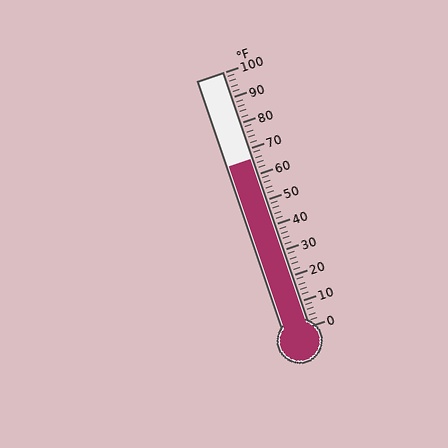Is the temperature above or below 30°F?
The temperature is above 30°F.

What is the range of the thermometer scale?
The thermometer scale ranges from 0°F to 100°F.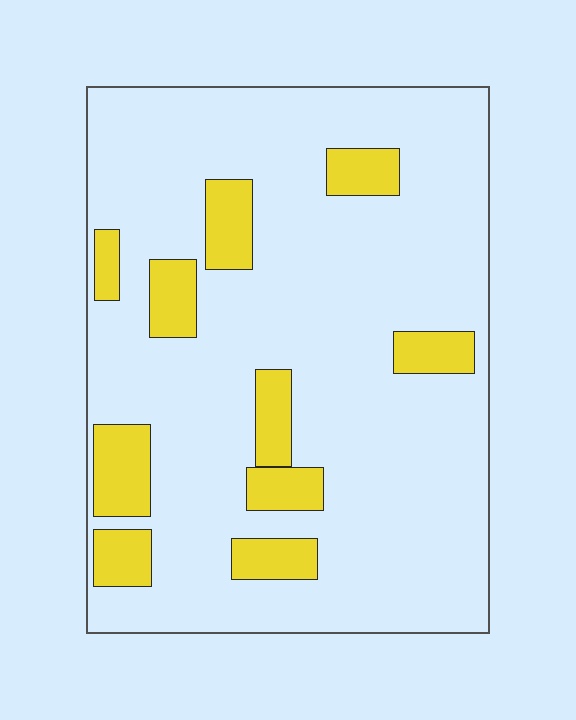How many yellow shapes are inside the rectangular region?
10.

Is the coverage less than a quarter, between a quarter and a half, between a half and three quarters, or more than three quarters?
Less than a quarter.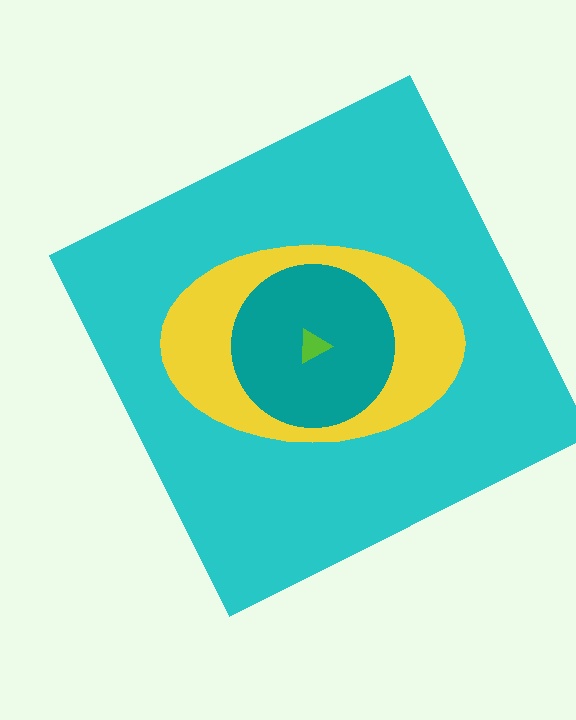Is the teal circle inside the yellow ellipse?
Yes.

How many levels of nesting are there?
4.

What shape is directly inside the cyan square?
The yellow ellipse.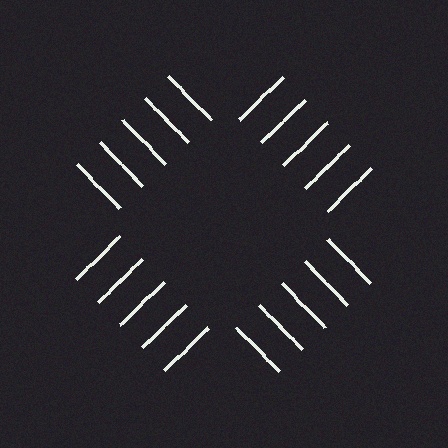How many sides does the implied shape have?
4 sides — the line-ends trace a square.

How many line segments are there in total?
20 — 5 along each of the 4 edges.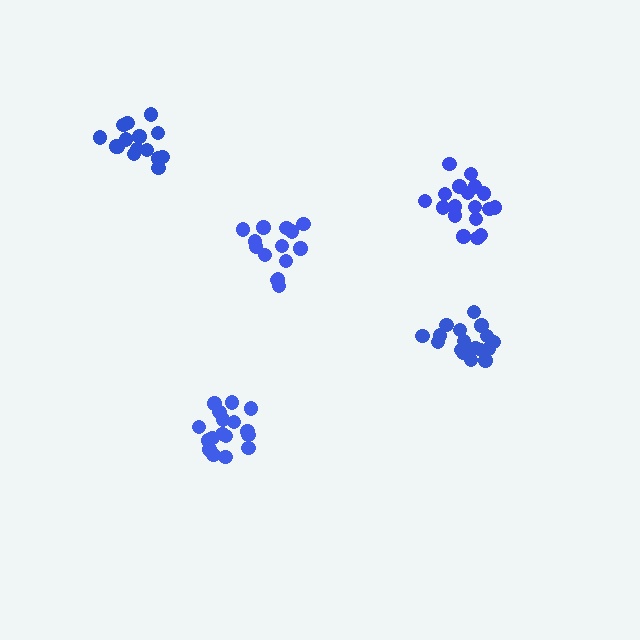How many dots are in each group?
Group 1: 18 dots, Group 2: 18 dots, Group 3: 17 dots, Group 4: 14 dots, Group 5: 15 dots (82 total).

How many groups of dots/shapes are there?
There are 5 groups.